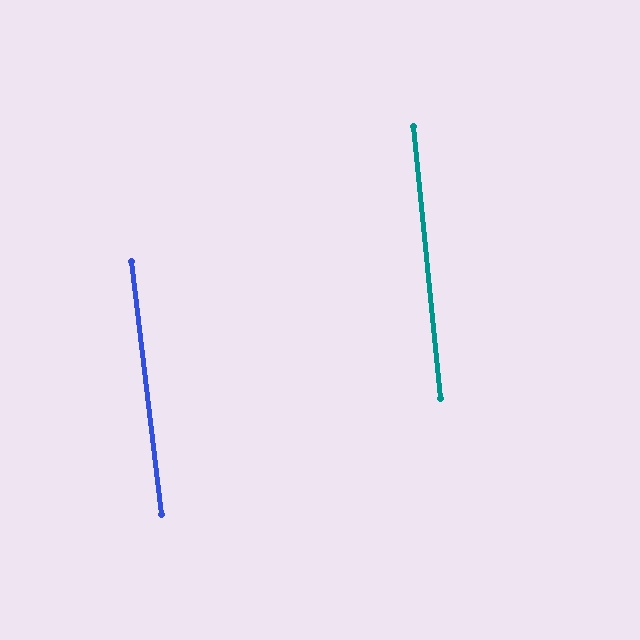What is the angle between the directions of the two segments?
Approximately 1 degree.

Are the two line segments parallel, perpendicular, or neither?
Parallel — their directions differ by only 1.0°.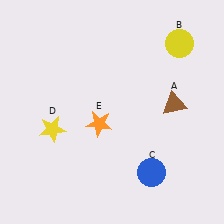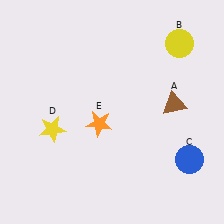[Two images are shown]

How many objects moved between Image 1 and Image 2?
1 object moved between the two images.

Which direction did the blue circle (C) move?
The blue circle (C) moved right.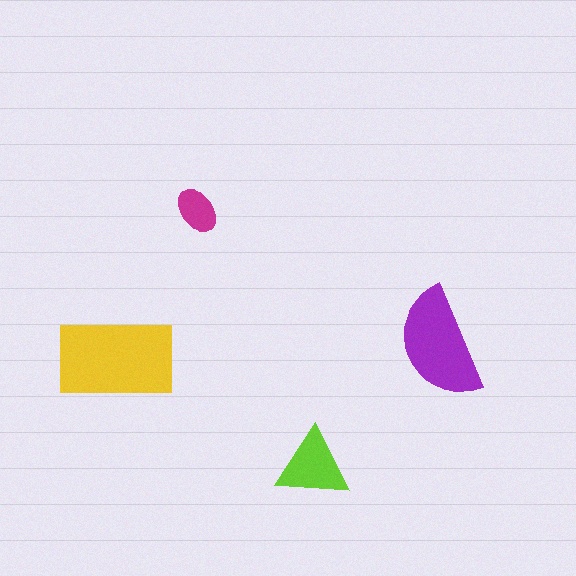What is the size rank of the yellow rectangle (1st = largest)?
1st.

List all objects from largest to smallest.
The yellow rectangle, the purple semicircle, the lime triangle, the magenta ellipse.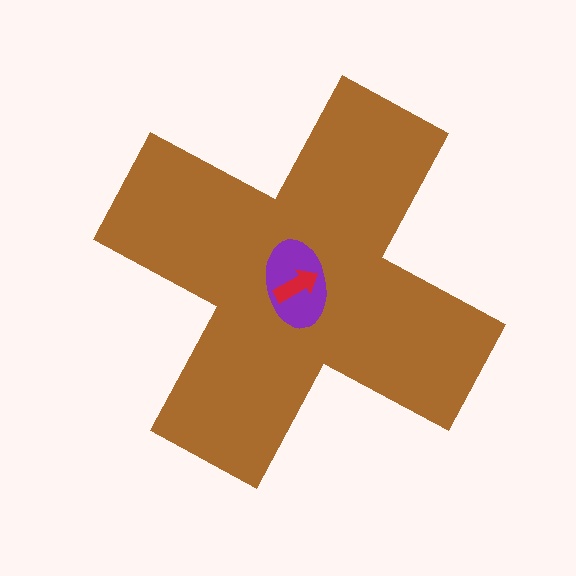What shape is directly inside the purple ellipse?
The red arrow.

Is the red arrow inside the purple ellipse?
Yes.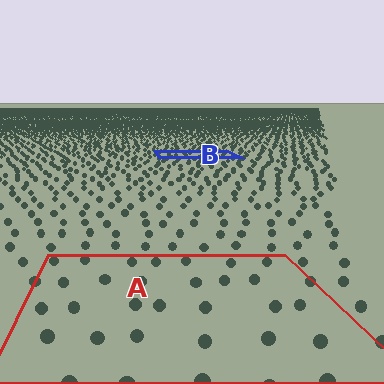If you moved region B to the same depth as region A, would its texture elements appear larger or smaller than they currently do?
They would appear larger. At a closer depth, the same texture elements are projected at a bigger on-screen size.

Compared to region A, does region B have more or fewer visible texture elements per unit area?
Region B has more texture elements per unit area — they are packed more densely because it is farther away.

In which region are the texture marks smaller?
The texture marks are smaller in region B, because it is farther away.